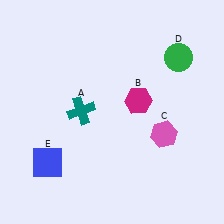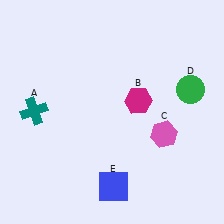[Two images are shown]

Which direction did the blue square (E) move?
The blue square (E) moved right.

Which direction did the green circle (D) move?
The green circle (D) moved down.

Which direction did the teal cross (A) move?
The teal cross (A) moved left.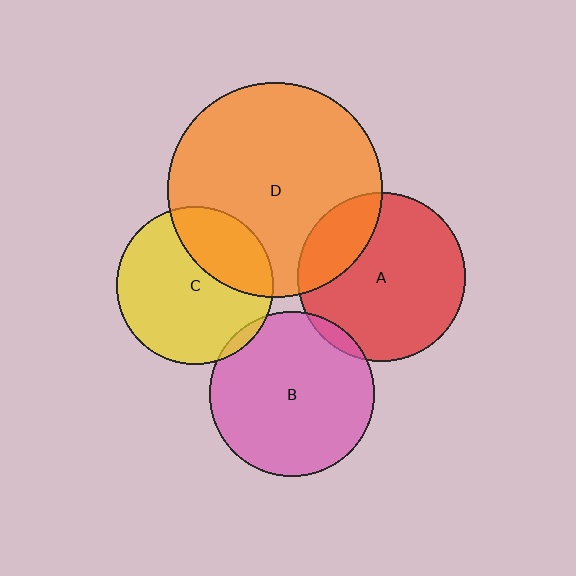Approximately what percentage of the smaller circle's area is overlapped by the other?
Approximately 30%.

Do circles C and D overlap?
Yes.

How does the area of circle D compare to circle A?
Approximately 1.6 times.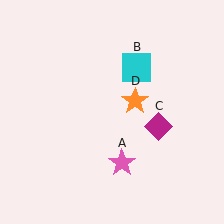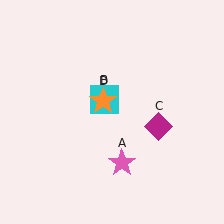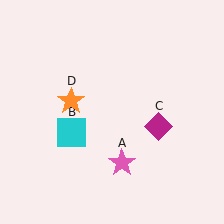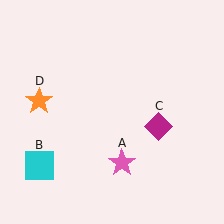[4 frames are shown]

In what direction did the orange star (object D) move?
The orange star (object D) moved left.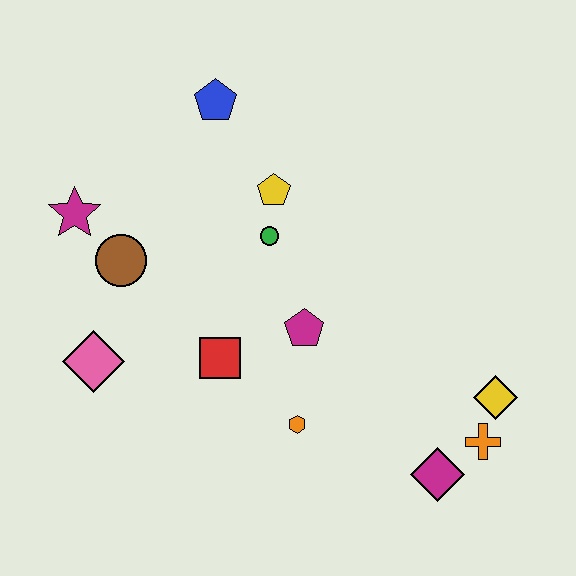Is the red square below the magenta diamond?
No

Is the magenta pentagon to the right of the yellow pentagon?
Yes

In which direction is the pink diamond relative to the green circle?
The pink diamond is to the left of the green circle.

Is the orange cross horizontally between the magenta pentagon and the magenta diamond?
No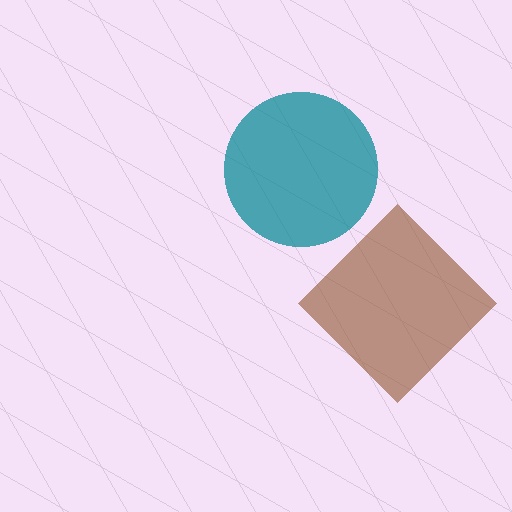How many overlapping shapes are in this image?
There are 2 overlapping shapes in the image.